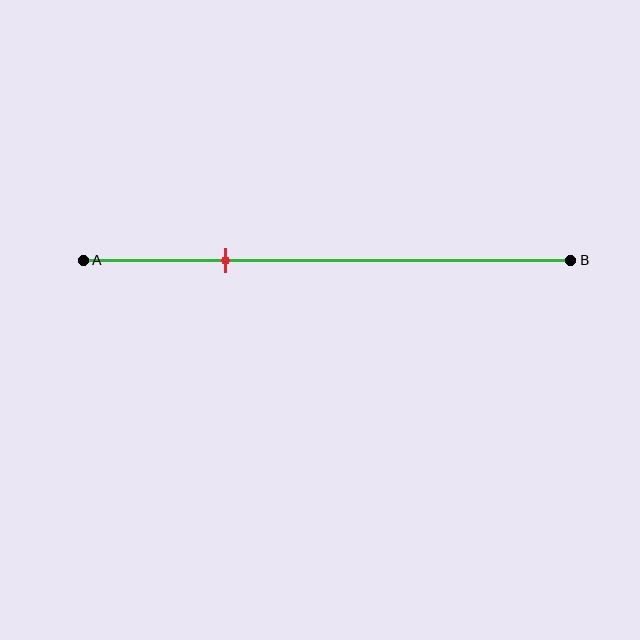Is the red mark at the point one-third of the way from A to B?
No, the mark is at about 30% from A, not at the 33% one-third point.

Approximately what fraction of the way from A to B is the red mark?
The red mark is approximately 30% of the way from A to B.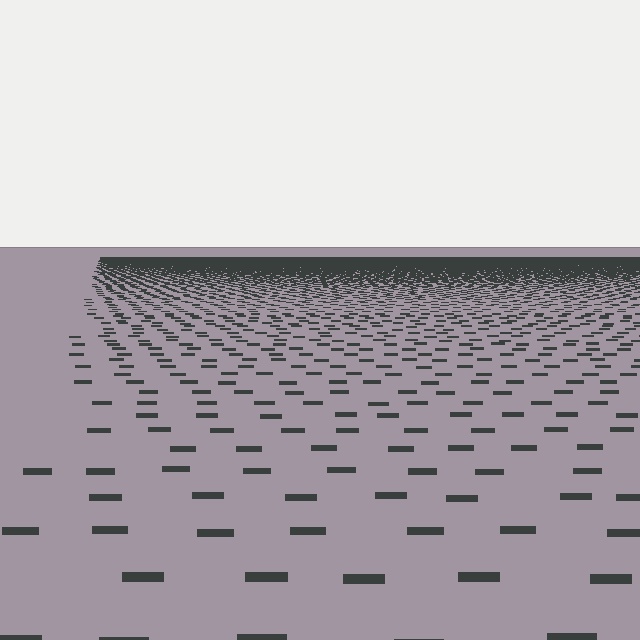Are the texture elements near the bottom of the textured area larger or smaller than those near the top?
Larger. Near the bottom, elements are closer to the viewer and appear at a bigger on-screen size.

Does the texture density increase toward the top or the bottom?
Density increases toward the top.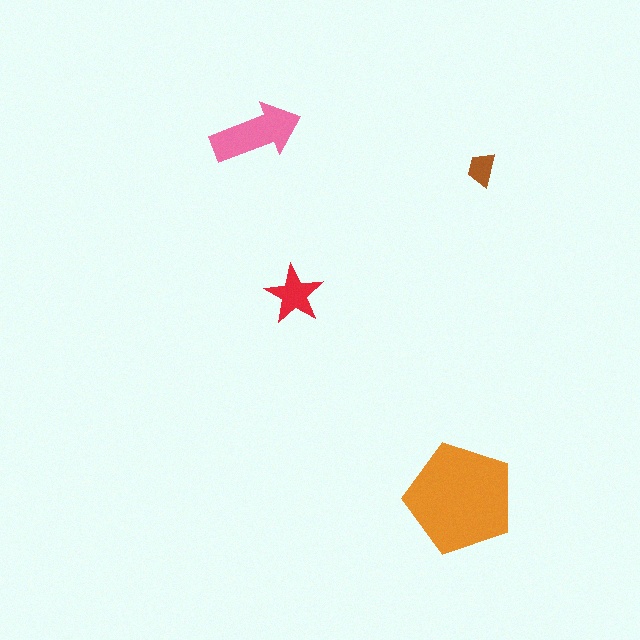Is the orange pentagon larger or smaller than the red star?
Larger.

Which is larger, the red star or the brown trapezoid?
The red star.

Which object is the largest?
The orange pentagon.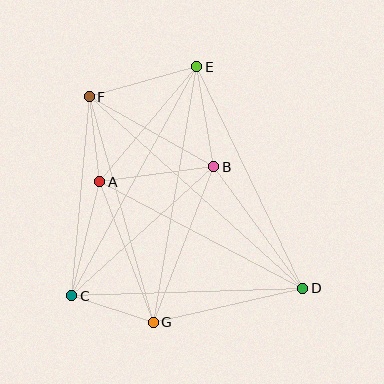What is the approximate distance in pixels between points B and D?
The distance between B and D is approximately 150 pixels.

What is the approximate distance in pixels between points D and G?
The distance between D and G is approximately 153 pixels.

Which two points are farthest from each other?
Points D and F are farthest from each other.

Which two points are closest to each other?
Points A and F are closest to each other.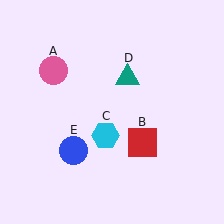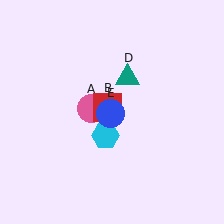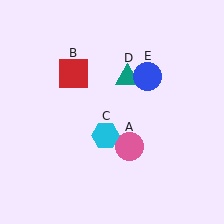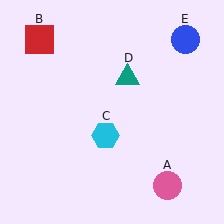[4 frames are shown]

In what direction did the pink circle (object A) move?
The pink circle (object A) moved down and to the right.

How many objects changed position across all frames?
3 objects changed position: pink circle (object A), red square (object B), blue circle (object E).